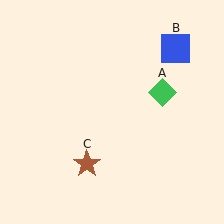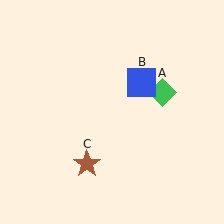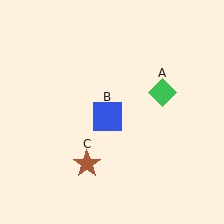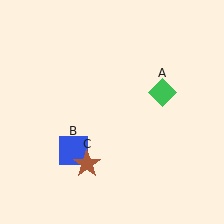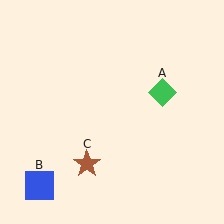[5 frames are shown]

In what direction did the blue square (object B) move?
The blue square (object B) moved down and to the left.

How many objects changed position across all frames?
1 object changed position: blue square (object B).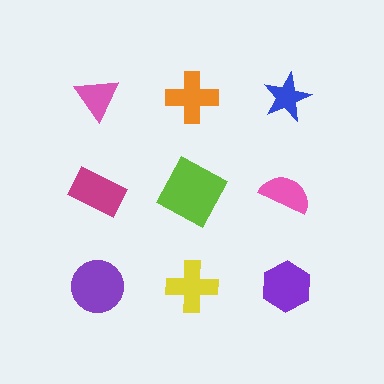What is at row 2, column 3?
A pink semicircle.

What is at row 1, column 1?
A pink triangle.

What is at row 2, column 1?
A magenta rectangle.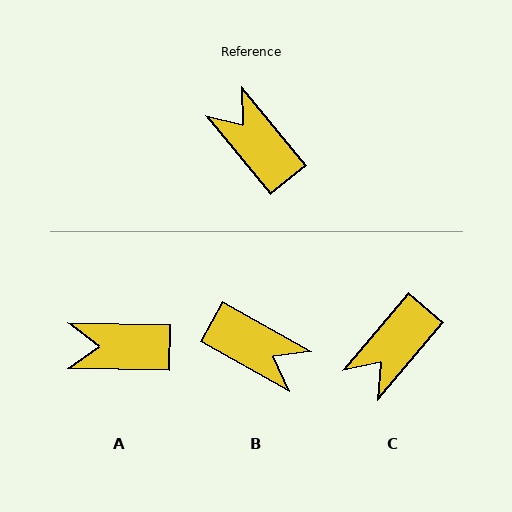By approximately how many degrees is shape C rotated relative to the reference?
Approximately 100 degrees counter-clockwise.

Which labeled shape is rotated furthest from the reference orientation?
B, about 159 degrees away.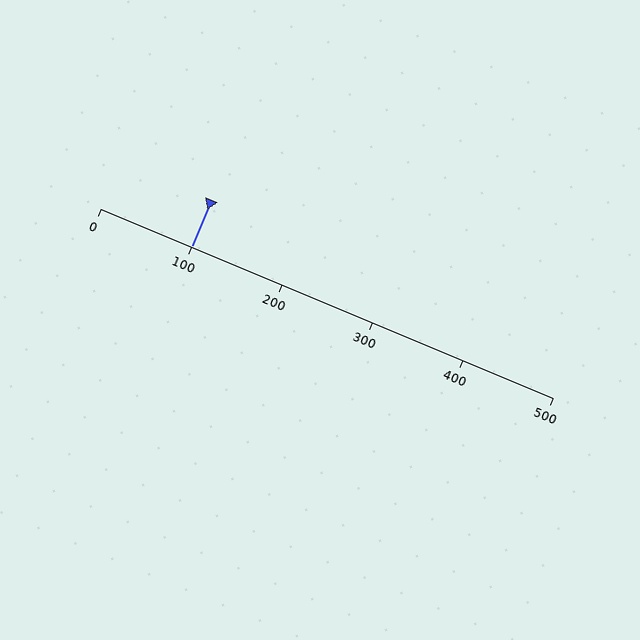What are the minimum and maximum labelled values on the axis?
The axis runs from 0 to 500.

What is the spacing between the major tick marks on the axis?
The major ticks are spaced 100 apart.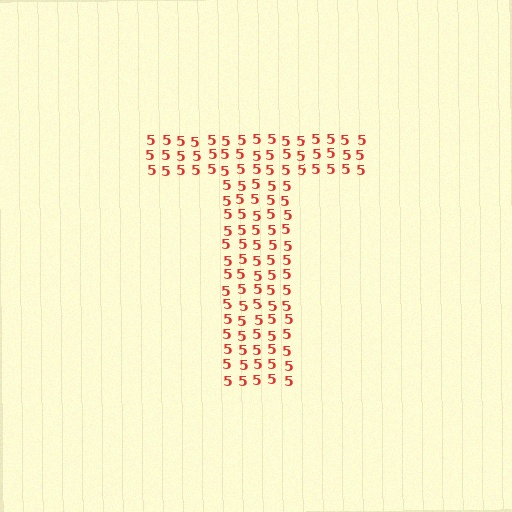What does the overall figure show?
The overall figure shows the letter T.